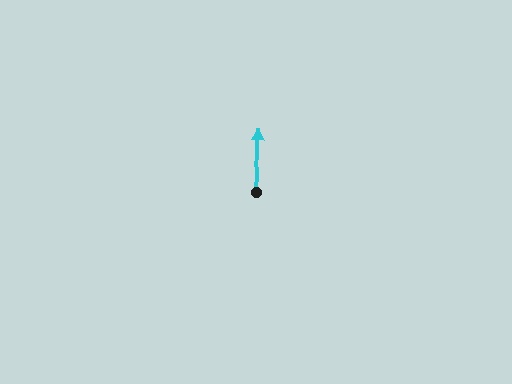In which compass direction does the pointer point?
North.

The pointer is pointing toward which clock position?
Roughly 12 o'clock.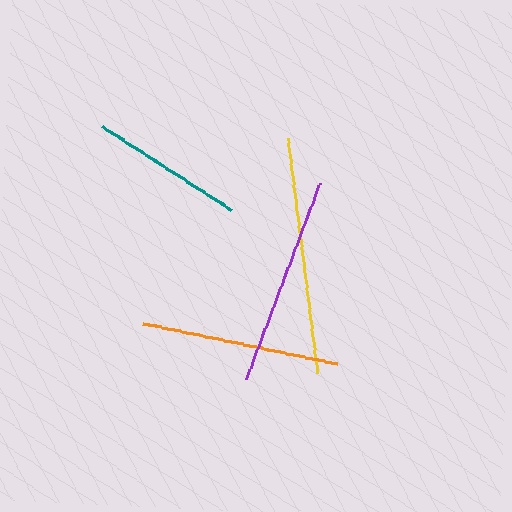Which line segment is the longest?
The yellow line is the longest at approximately 236 pixels.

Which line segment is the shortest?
The teal line is the shortest at approximately 154 pixels.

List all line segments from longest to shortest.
From longest to shortest: yellow, purple, orange, teal.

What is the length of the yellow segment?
The yellow segment is approximately 236 pixels long.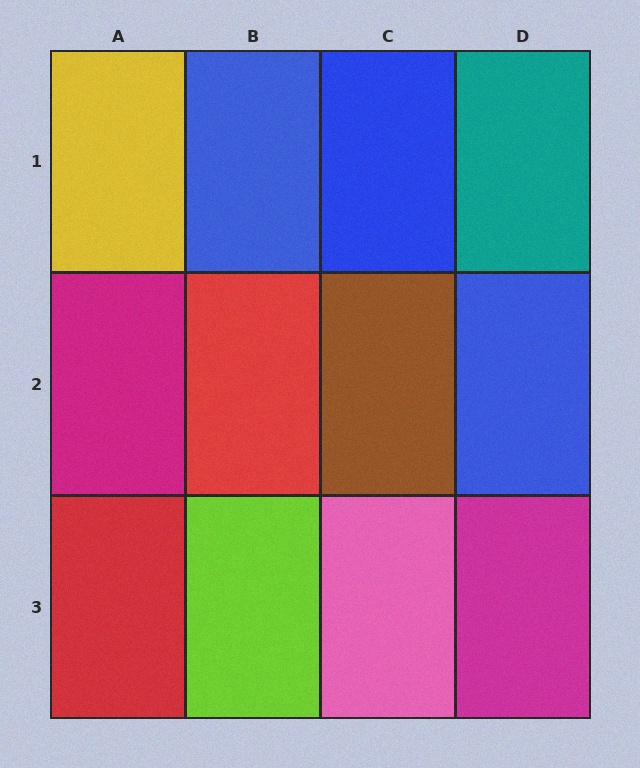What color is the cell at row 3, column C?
Pink.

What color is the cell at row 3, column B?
Lime.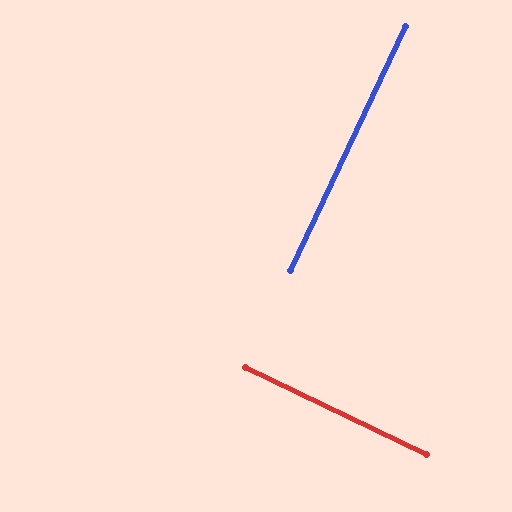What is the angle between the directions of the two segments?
Approximately 90 degrees.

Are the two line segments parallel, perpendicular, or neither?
Perpendicular — they meet at approximately 90°.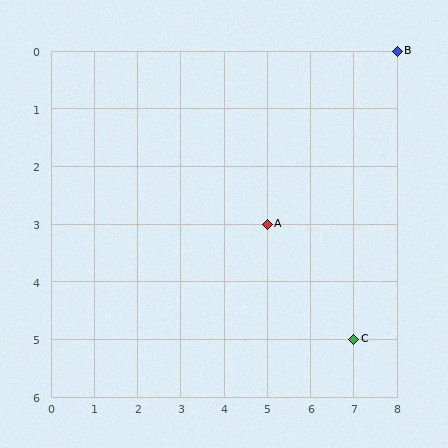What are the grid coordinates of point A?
Point A is at grid coordinates (5, 3).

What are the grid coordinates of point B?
Point B is at grid coordinates (8, 0).